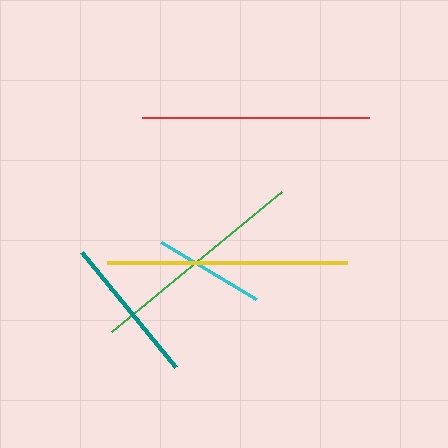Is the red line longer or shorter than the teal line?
The red line is longer than the teal line.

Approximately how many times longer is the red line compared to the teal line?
The red line is approximately 1.5 times the length of the teal line.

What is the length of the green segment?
The green segment is approximately 220 pixels long.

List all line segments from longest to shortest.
From longest to shortest: yellow, red, green, teal, cyan.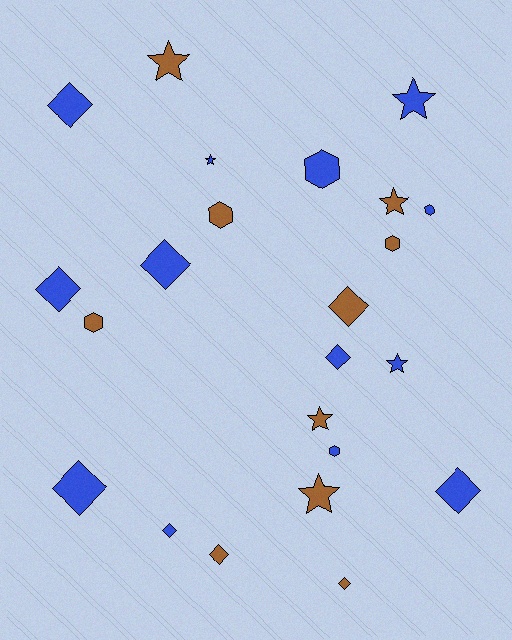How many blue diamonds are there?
There are 7 blue diamonds.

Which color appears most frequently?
Blue, with 13 objects.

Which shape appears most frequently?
Diamond, with 10 objects.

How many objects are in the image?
There are 23 objects.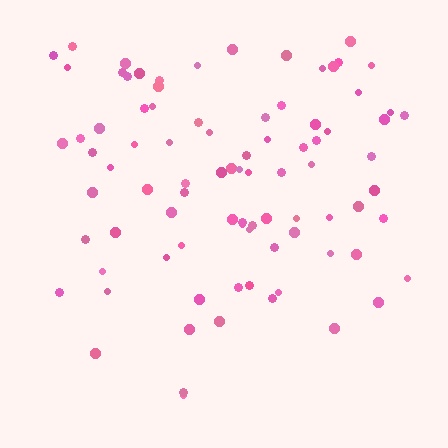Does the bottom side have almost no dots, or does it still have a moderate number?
Still a moderate number, just noticeably fewer than the top.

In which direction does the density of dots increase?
From bottom to top, with the top side densest.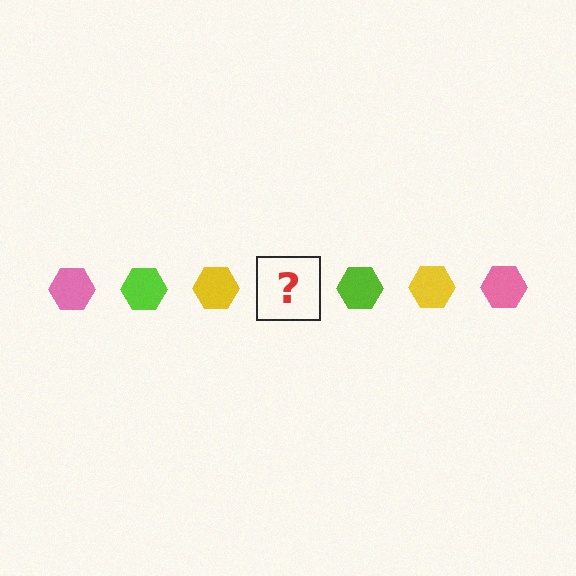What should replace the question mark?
The question mark should be replaced with a pink hexagon.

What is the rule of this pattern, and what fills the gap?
The rule is that the pattern cycles through pink, lime, yellow hexagons. The gap should be filled with a pink hexagon.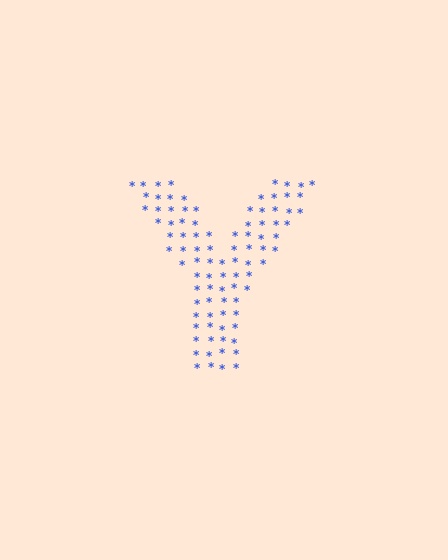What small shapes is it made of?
It is made of small asterisks.